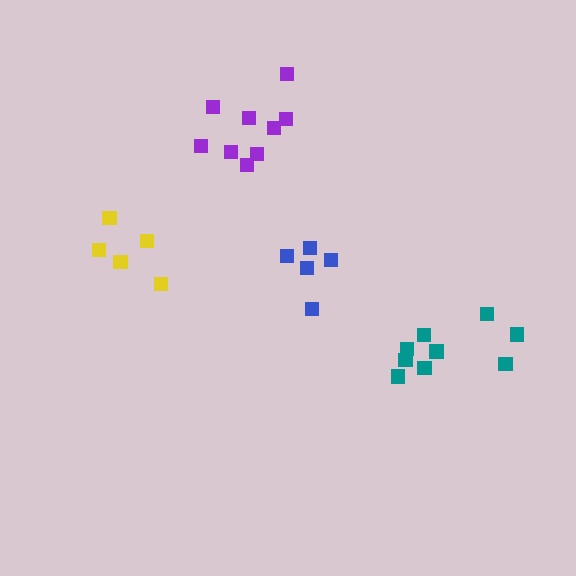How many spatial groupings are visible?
There are 4 spatial groupings.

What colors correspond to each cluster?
The clusters are colored: purple, blue, teal, yellow.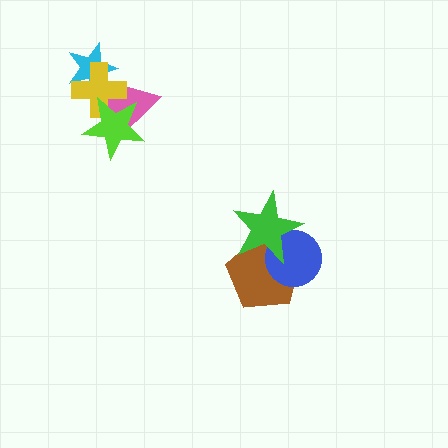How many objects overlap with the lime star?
2 objects overlap with the lime star.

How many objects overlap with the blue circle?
2 objects overlap with the blue circle.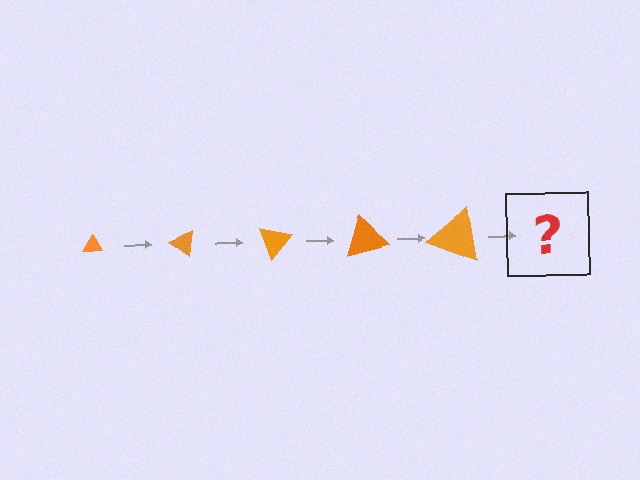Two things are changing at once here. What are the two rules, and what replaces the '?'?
The two rules are that the triangle grows larger each step and it rotates 35 degrees each step. The '?' should be a triangle, larger than the previous one and rotated 175 degrees from the start.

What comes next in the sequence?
The next element should be a triangle, larger than the previous one and rotated 175 degrees from the start.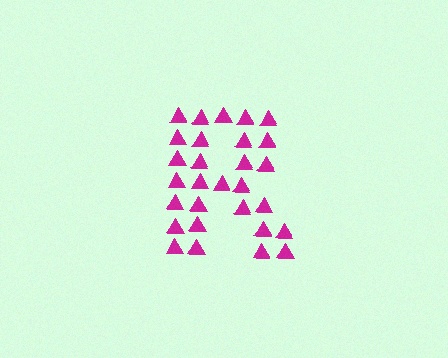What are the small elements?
The small elements are triangles.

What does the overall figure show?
The overall figure shows the letter R.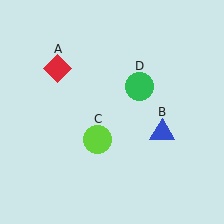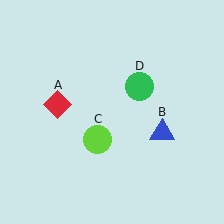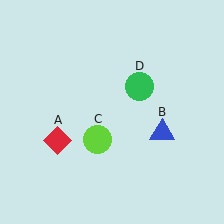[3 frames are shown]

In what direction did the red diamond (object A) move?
The red diamond (object A) moved down.